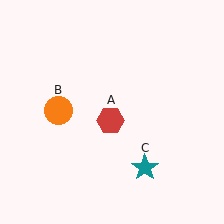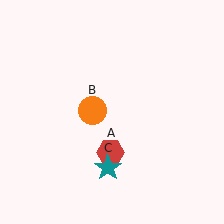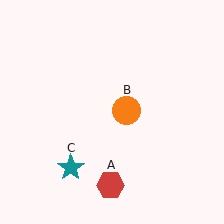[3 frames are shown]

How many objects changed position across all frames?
3 objects changed position: red hexagon (object A), orange circle (object B), teal star (object C).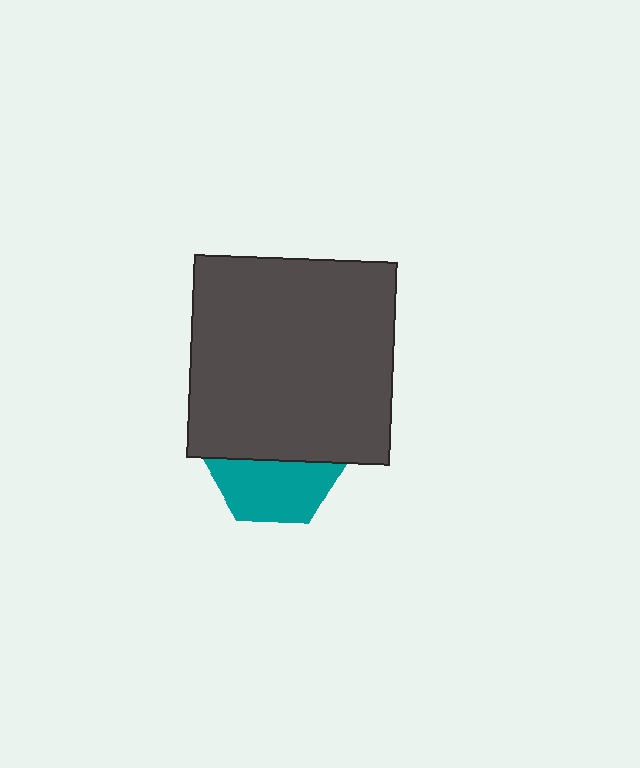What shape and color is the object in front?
The object in front is a dark gray square.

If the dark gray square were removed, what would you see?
You would see the complete teal hexagon.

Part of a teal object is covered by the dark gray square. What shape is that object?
It is a hexagon.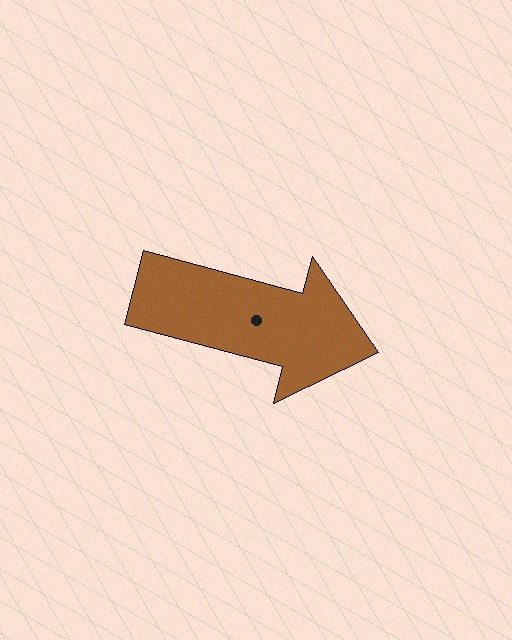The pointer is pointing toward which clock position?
Roughly 3 o'clock.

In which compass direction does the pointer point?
East.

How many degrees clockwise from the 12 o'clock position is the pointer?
Approximately 105 degrees.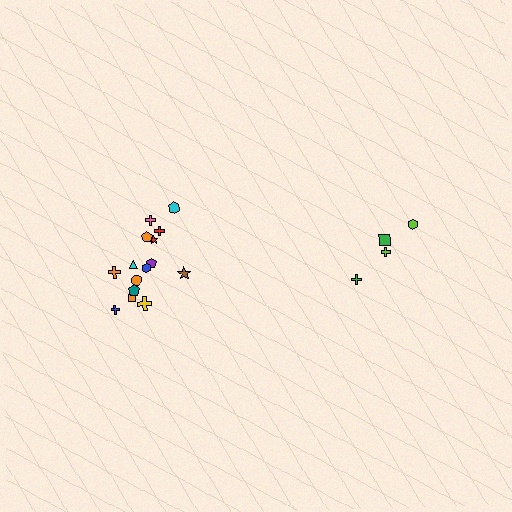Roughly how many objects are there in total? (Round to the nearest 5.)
Roughly 20 objects in total.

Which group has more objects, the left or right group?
The left group.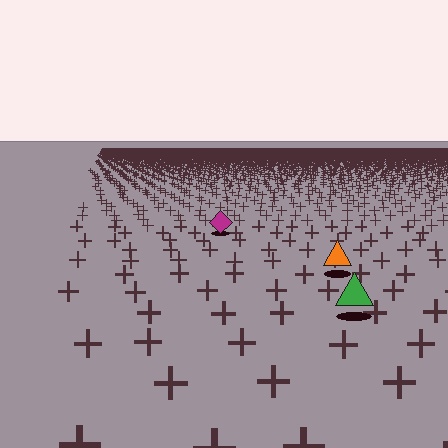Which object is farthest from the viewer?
The magenta diamond is farthest from the viewer. It appears smaller and the ground texture around it is denser.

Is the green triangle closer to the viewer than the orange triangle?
Yes. The green triangle is closer — you can tell from the texture gradient: the ground texture is coarser near it.